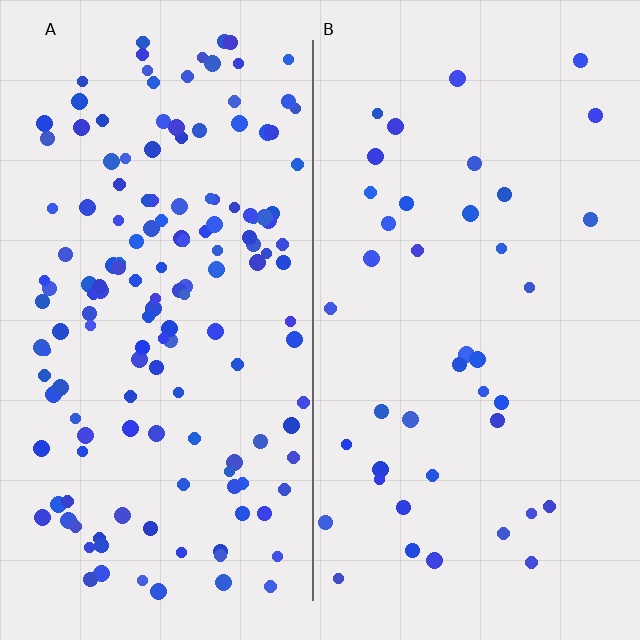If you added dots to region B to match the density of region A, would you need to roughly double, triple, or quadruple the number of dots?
Approximately quadruple.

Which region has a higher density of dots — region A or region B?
A (the left).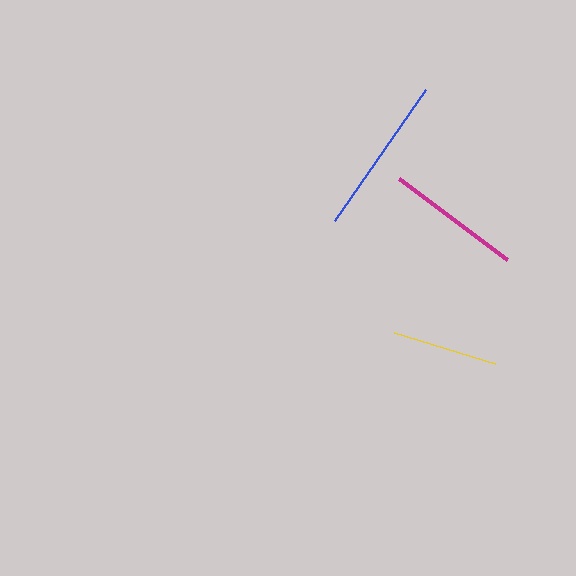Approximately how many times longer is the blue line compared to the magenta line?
The blue line is approximately 1.2 times the length of the magenta line.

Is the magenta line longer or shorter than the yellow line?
The magenta line is longer than the yellow line.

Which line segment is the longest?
The blue line is the longest at approximately 159 pixels.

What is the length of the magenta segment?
The magenta segment is approximately 134 pixels long.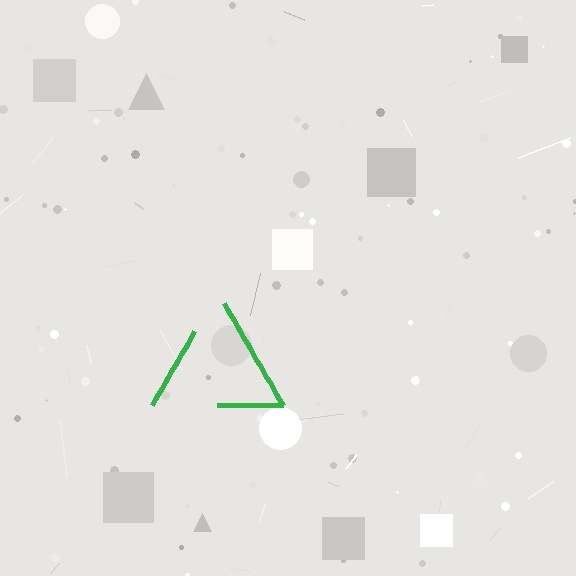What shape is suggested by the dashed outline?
The dashed outline suggests a triangle.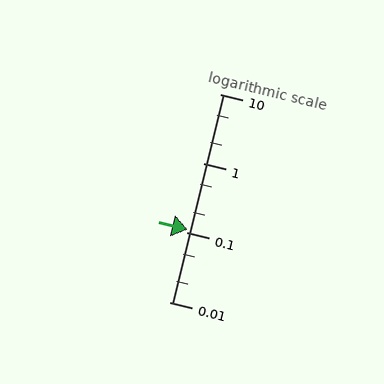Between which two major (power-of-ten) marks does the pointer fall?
The pointer is between 0.1 and 1.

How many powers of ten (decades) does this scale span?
The scale spans 3 decades, from 0.01 to 10.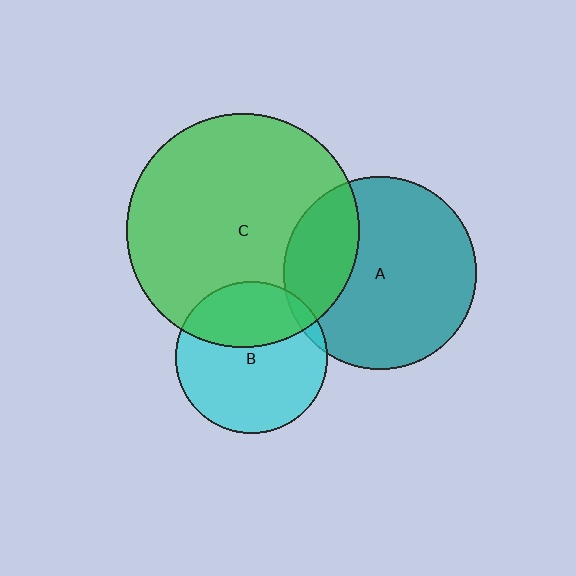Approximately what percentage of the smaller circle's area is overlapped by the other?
Approximately 35%.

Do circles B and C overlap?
Yes.